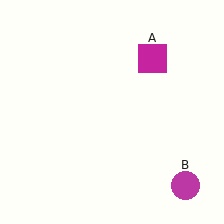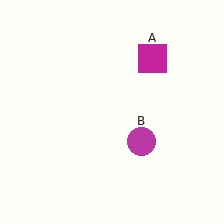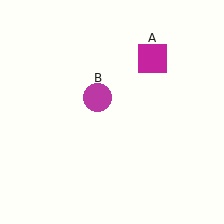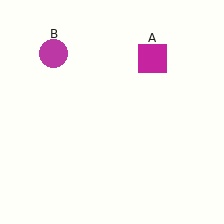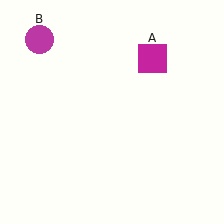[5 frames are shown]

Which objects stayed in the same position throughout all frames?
Magenta square (object A) remained stationary.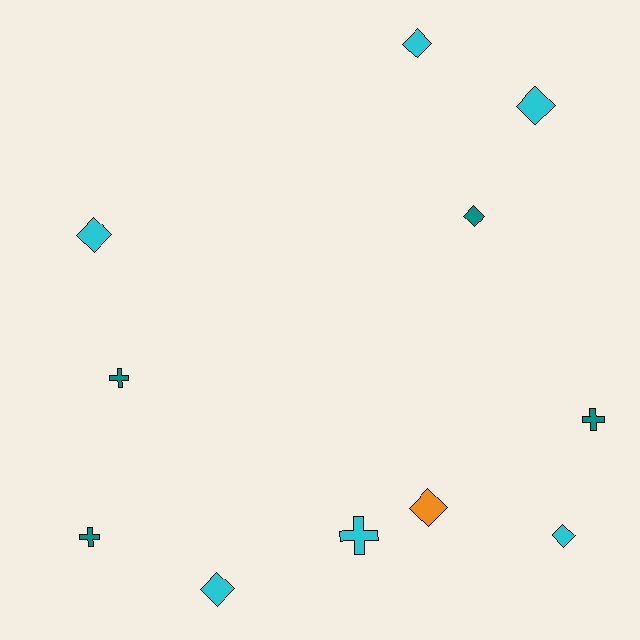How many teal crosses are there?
There are 3 teal crosses.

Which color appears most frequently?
Cyan, with 6 objects.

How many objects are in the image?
There are 11 objects.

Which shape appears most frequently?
Diamond, with 7 objects.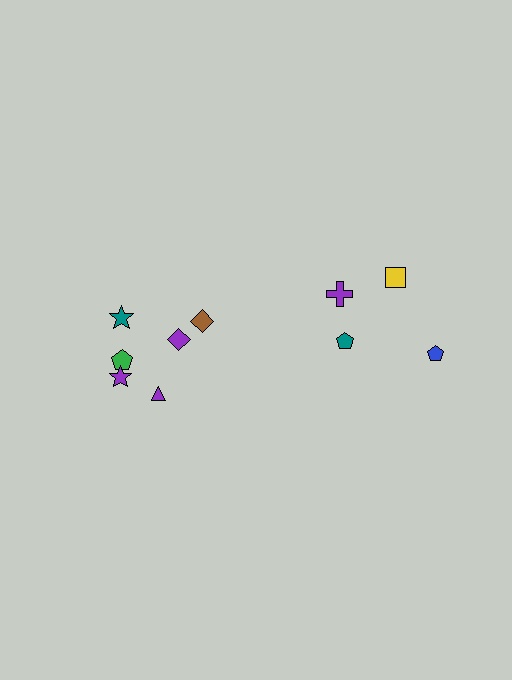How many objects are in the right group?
There are 4 objects.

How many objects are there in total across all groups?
There are 10 objects.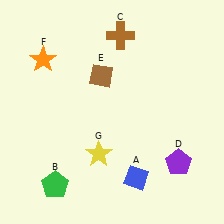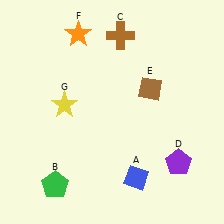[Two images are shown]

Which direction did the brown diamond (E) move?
The brown diamond (E) moved right.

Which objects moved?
The objects that moved are: the brown diamond (E), the orange star (F), the yellow star (G).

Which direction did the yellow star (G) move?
The yellow star (G) moved up.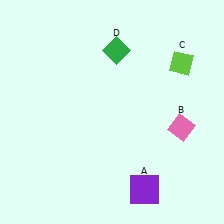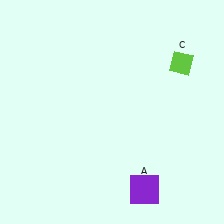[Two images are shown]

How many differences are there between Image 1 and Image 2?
There are 2 differences between the two images.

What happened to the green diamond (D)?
The green diamond (D) was removed in Image 2. It was in the top-right area of Image 1.